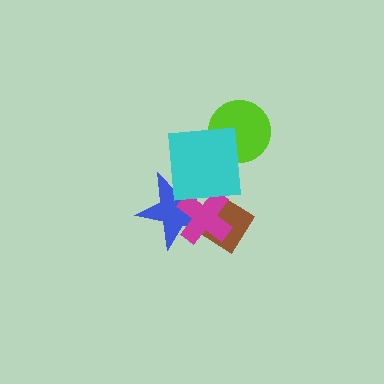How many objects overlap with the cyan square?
4 objects overlap with the cyan square.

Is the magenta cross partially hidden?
Yes, it is partially covered by another shape.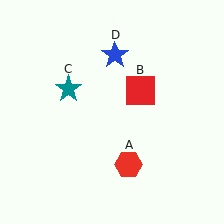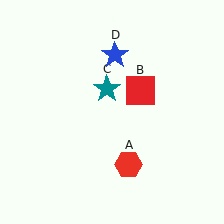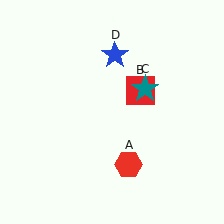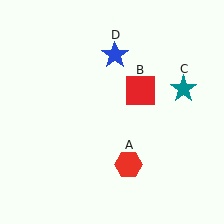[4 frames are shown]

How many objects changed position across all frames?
1 object changed position: teal star (object C).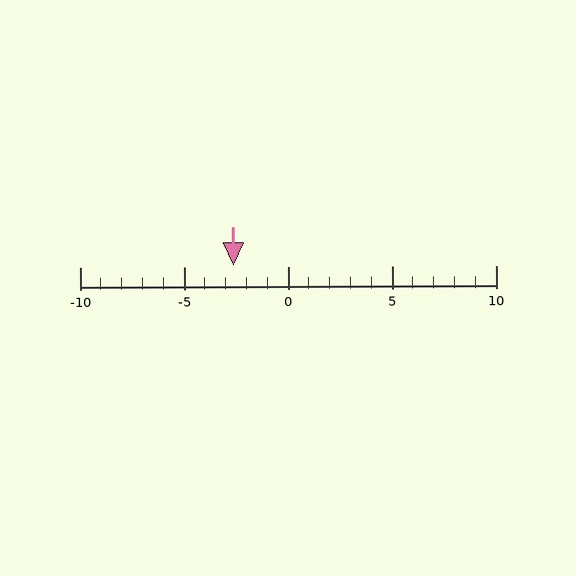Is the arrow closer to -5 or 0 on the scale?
The arrow is closer to -5.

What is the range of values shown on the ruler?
The ruler shows values from -10 to 10.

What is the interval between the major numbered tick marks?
The major tick marks are spaced 5 units apart.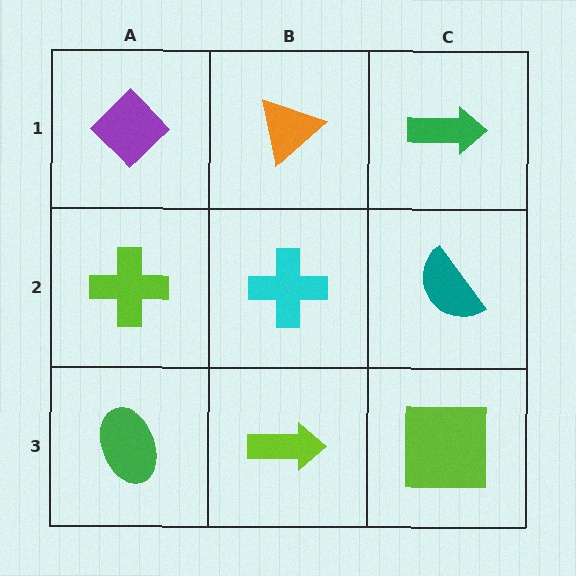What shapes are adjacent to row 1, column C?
A teal semicircle (row 2, column C), an orange triangle (row 1, column B).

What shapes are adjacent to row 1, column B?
A cyan cross (row 2, column B), a purple diamond (row 1, column A), a green arrow (row 1, column C).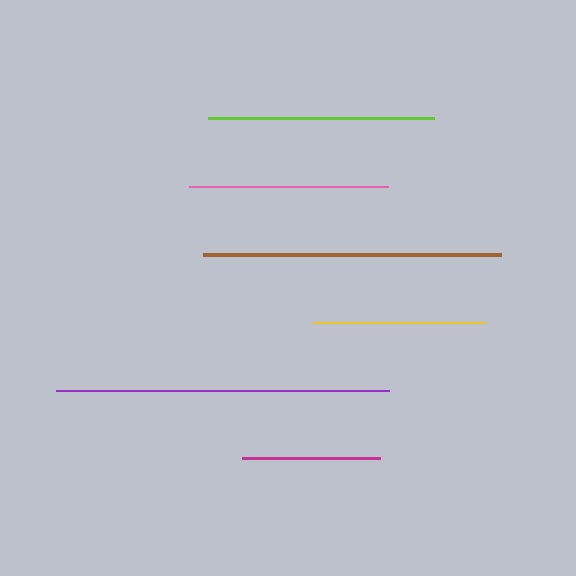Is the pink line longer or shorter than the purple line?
The purple line is longer than the pink line.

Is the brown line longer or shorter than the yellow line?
The brown line is longer than the yellow line.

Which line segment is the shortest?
The magenta line is the shortest at approximately 138 pixels.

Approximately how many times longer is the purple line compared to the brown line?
The purple line is approximately 1.1 times the length of the brown line.